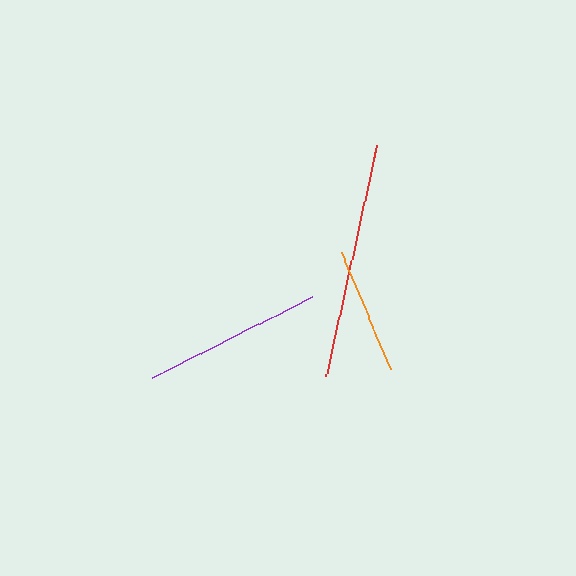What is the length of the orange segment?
The orange segment is approximately 127 pixels long.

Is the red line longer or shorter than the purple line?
The red line is longer than the purple line.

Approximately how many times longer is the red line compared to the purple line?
The red line is approximately 1.3 times the length of the purple line.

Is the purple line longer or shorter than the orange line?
The purple line is longer than the orange line.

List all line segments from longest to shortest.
From longest to shortest: red, purple, orange.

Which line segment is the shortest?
The orange line is the shortest at approximately 127 pixels.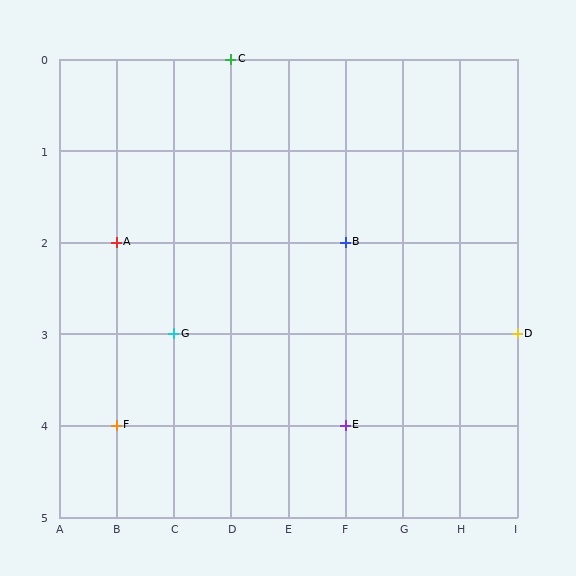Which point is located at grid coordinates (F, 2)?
Point B is at (F, 2).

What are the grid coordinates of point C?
Point C is at grid coordinates (D, 0).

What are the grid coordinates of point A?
Point A is at grid coordinates (B, 2).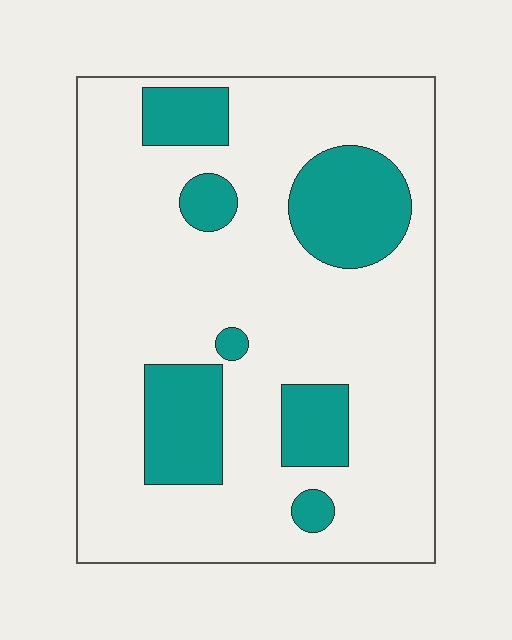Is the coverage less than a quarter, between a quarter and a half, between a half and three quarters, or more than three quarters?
Less than a quarter.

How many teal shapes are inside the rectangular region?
7.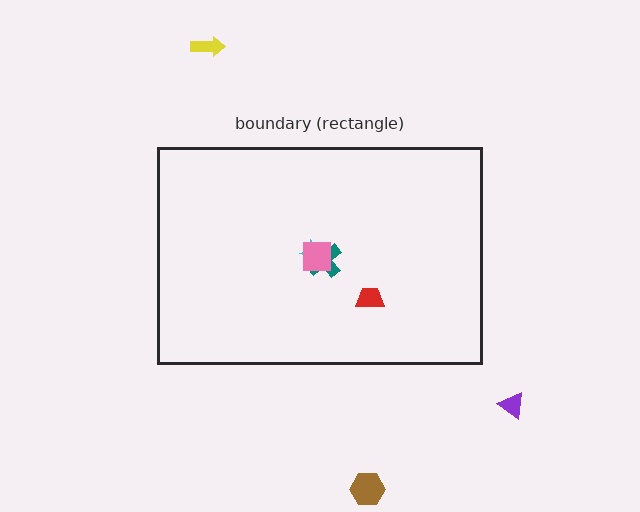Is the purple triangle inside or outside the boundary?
Outside.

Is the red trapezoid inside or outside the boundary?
Inside.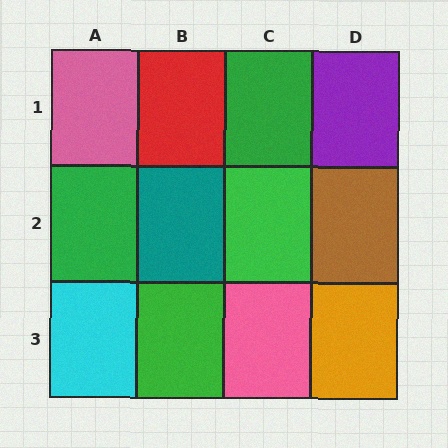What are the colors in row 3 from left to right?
Cyan, green, pink, orange.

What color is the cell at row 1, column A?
Pink.